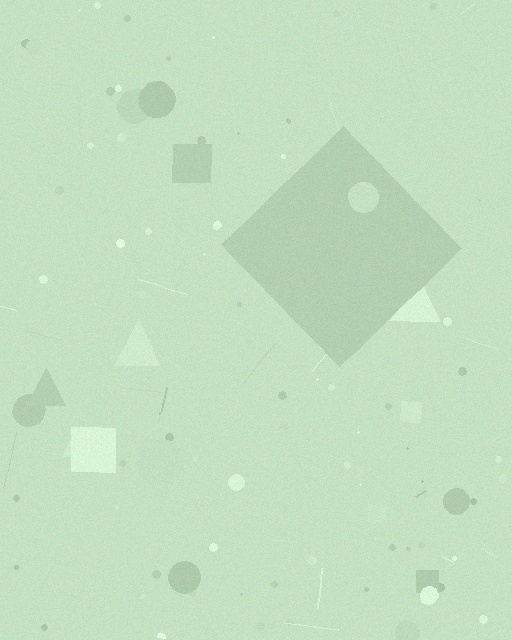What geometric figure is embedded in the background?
A diamond is embedded in the background.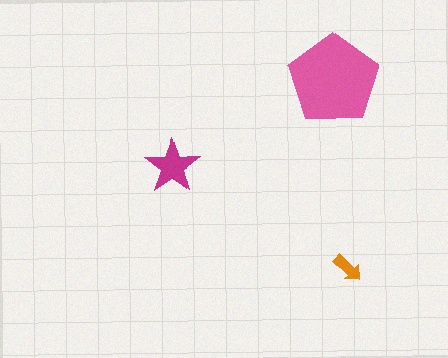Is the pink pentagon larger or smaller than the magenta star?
Larger.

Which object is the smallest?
The orange arrow.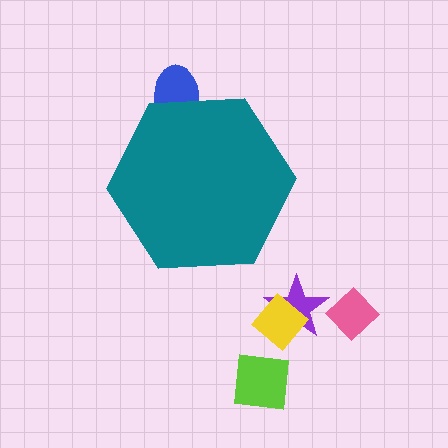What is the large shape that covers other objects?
A teal hexagon.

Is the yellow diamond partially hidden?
No, the yellow diamond is fully visible.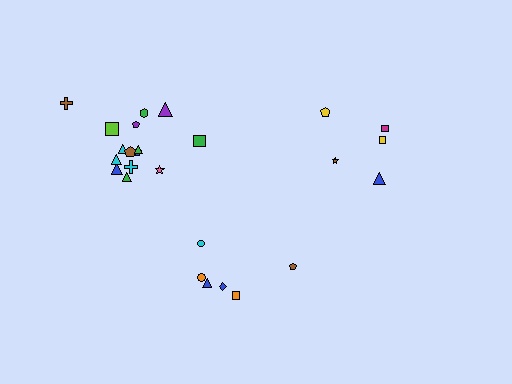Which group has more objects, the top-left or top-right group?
The top-left group.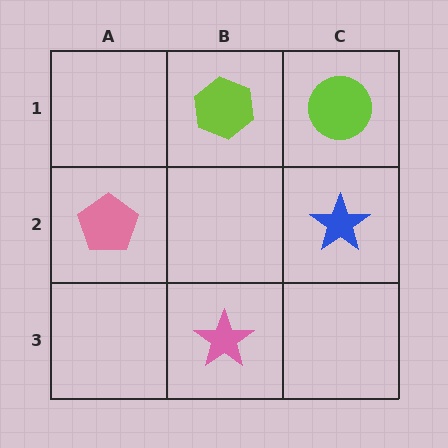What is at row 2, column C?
A blue star.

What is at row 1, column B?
A lime hexagon.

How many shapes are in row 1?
2 shapes.